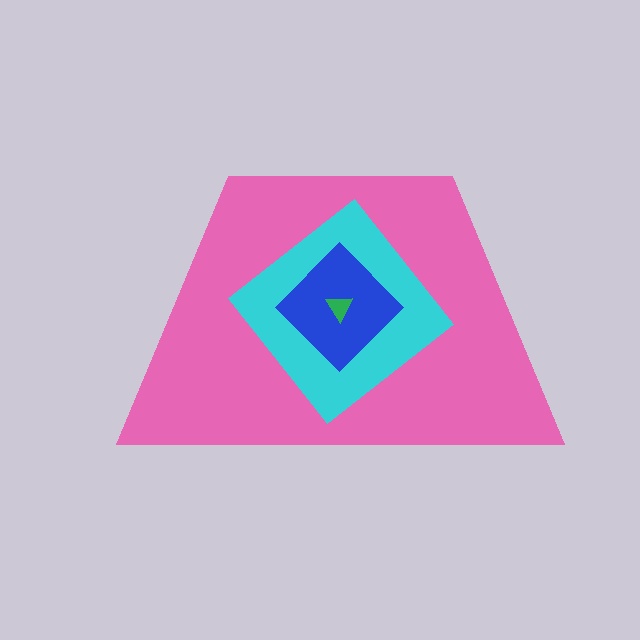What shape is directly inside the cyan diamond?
The blue diamond.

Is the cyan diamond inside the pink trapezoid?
Yes.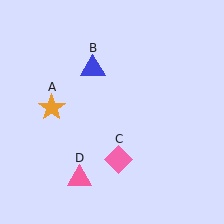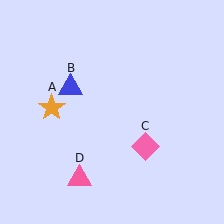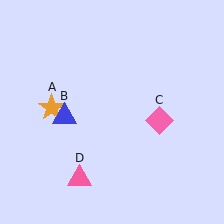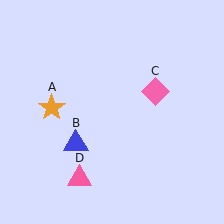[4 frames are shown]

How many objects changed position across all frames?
2 objects changed position: blue triangle (object B), pink diamond (object C).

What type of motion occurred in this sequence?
The blue triangle (object B), pink diamond (object C) rotated counterclockwise around the center of the scene.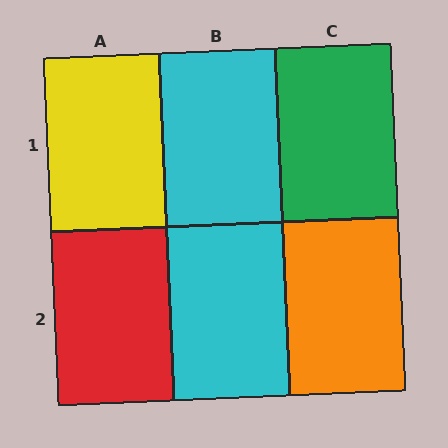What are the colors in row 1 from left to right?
Yellow, cyan, green.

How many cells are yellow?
1 cell is yellow.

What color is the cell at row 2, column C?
Orange.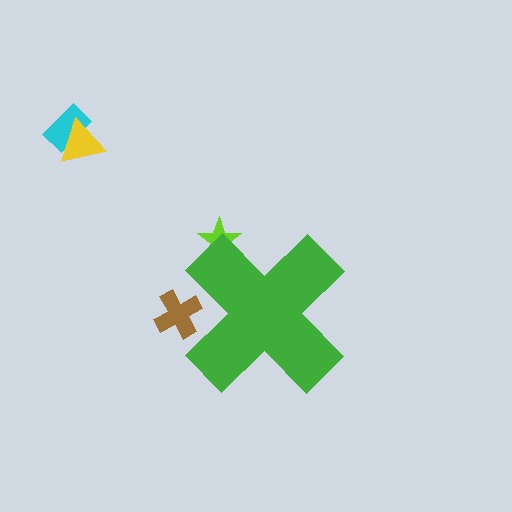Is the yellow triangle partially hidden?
No, the yellow triangle is fully visible.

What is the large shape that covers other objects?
A green cross.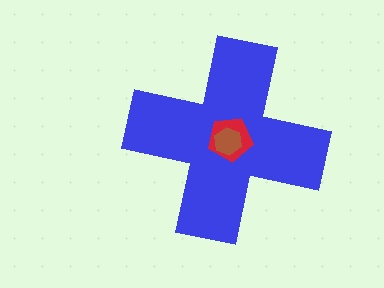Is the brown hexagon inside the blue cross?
Yes.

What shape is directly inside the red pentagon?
The brown hexagon.